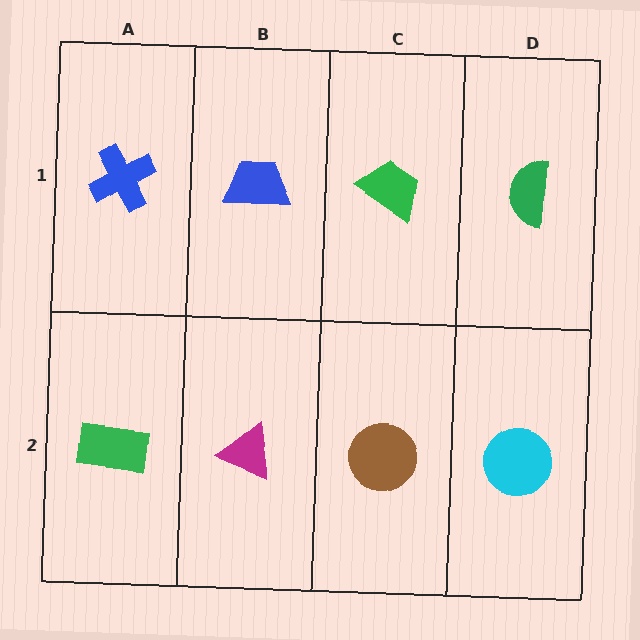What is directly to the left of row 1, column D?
A green trapezoid.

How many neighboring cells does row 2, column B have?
3.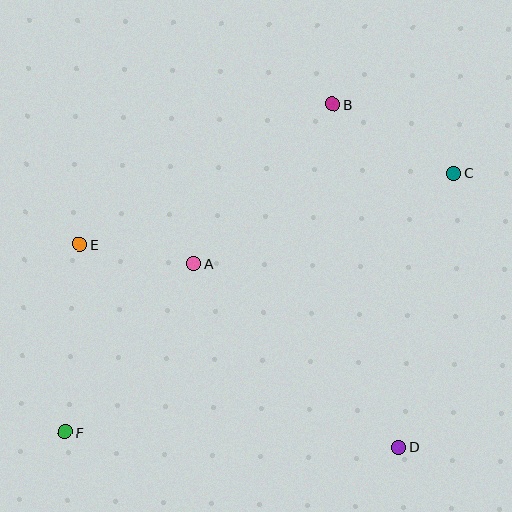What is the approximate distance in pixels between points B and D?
The distance between B and D is approximately 349 pixels.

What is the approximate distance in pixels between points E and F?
The distance between E and F is approximately 188 pixels.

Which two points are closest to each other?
Points A and E are closest to each other.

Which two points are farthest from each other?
Points C and F are farthest from each other.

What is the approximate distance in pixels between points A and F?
The distance between A and F is approximately 211 pixels.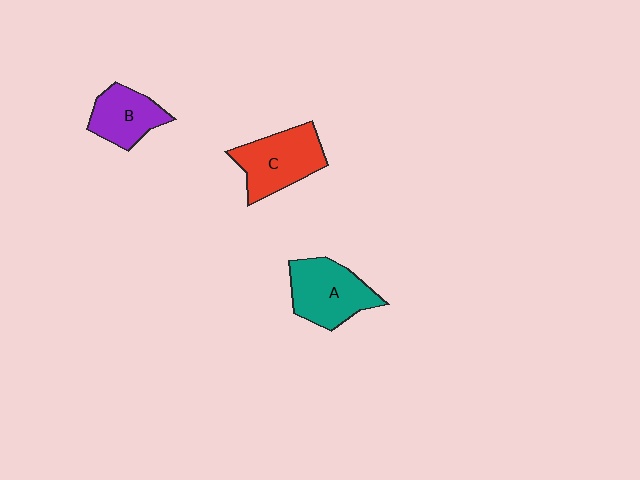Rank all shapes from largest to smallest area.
From largest to smallest: C (red), A (teal), B (purple).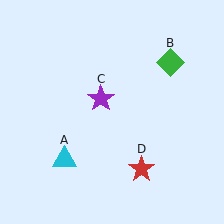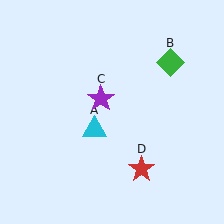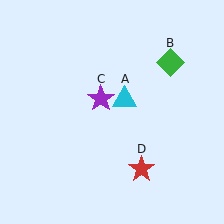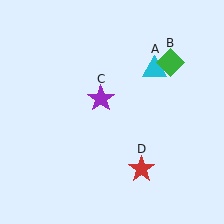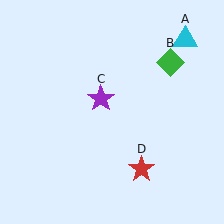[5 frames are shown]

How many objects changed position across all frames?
1 object changed position: cyan triangle (object A).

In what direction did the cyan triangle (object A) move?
The cyan triangle (object A) moved up and to the right.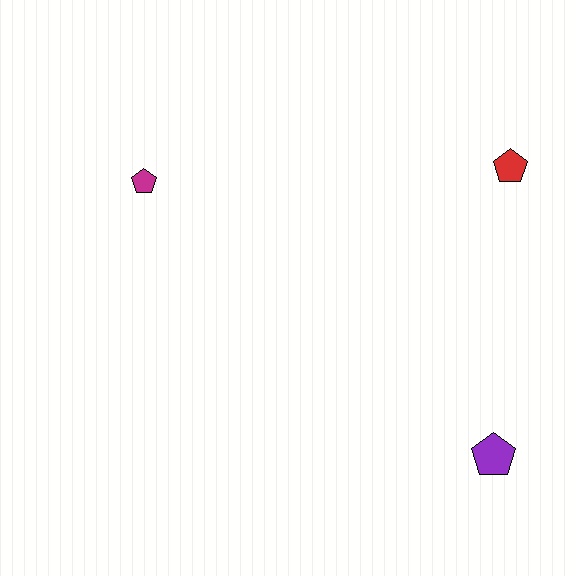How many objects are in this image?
There are 3 objects.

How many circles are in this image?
There are no circles.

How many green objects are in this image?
There are no green objects.